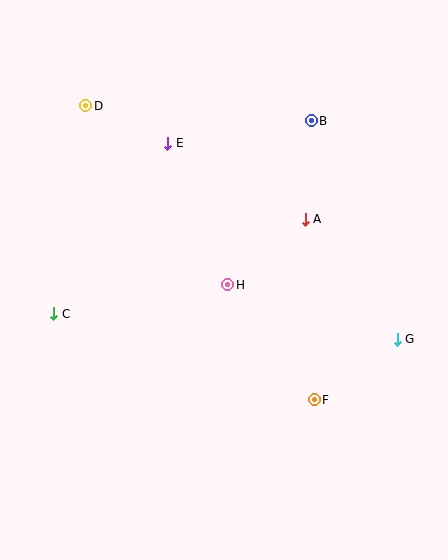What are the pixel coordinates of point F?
Point F is at (314, 400).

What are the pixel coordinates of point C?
Point C is at (54, 314).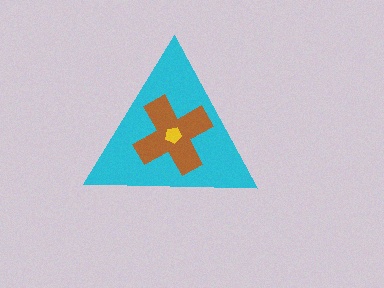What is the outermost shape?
The cyan triangle.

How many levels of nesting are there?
3.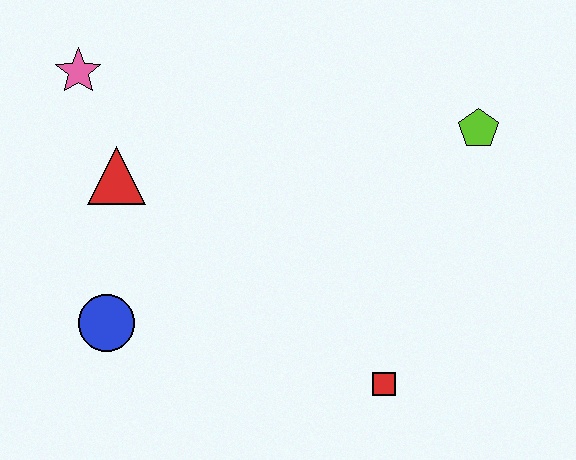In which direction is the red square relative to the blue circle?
The red square is to the right of the blue circle.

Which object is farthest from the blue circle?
The lime pentagon is farthest from the blue circle.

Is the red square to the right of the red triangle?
Yes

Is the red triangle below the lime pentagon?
Yes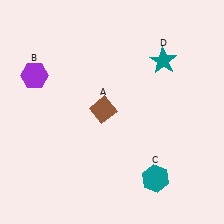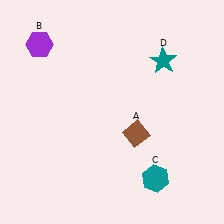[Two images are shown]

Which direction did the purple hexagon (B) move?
The purple hexagon (B) moved up.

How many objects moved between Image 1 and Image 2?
2 objects moved between the two images.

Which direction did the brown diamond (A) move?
The brown diamond (A) moved right.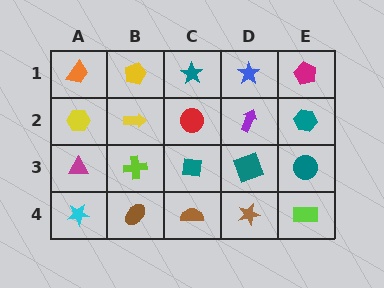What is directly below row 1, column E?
A teal hexagon.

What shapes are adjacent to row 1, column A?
A yellow hexagon (row 2, column A), a yellow pentagon (row 1, column B).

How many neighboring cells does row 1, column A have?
2.